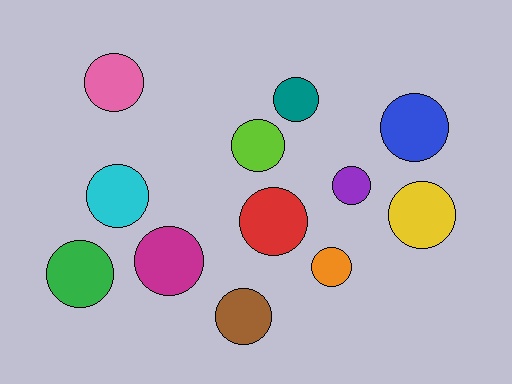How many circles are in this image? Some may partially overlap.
There are 12 circles.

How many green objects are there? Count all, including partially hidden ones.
There is 1 green object.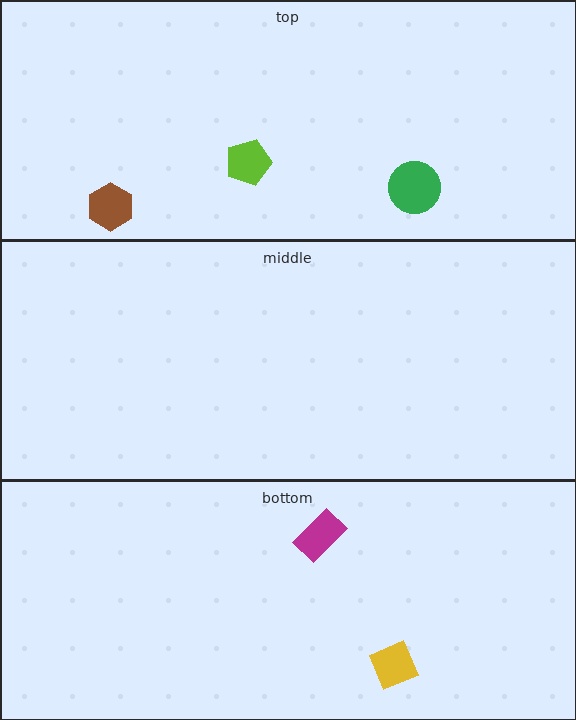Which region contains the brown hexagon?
The top region.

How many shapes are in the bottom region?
2.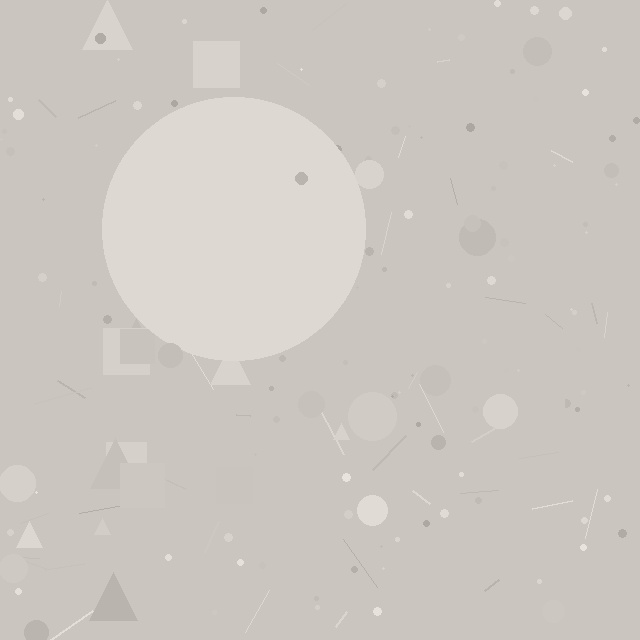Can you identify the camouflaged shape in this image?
The camouflaged shape is a circle.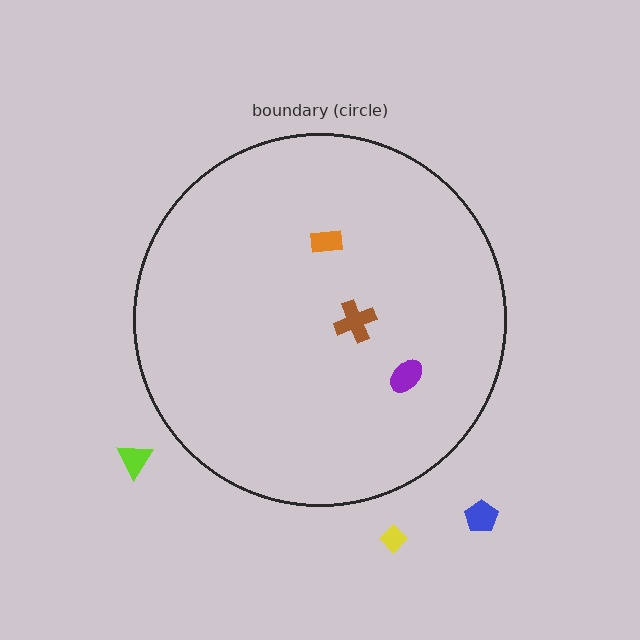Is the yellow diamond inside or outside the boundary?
Outside.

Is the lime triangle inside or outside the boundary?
Outside.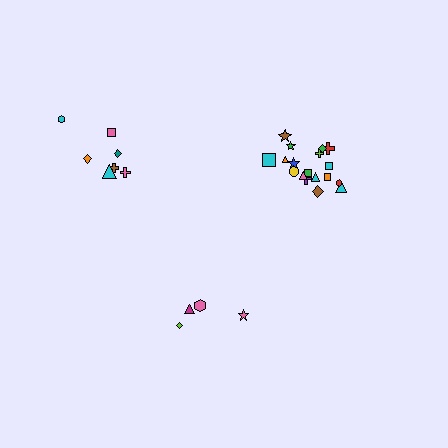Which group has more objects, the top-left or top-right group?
The top-right group.